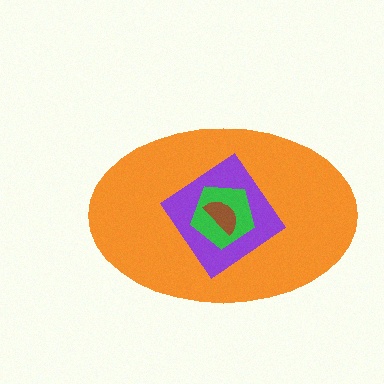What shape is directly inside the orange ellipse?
The purple diamond.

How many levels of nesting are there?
4.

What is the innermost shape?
The brown semicircle.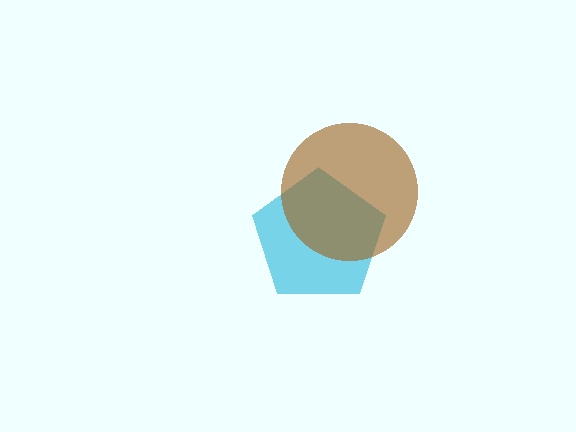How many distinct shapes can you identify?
There are 2 distinct shapes: a cyan pentagon, a brown circle.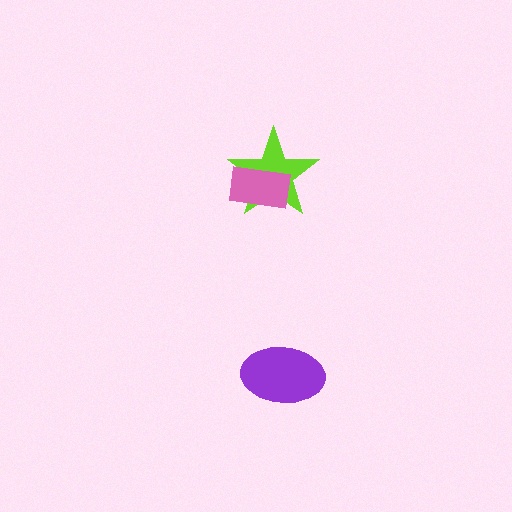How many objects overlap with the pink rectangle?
1 object overlaps with the pink rectangle.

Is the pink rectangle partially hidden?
No, no other shape covers it.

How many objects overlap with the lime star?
1 object overlaps with the lime star.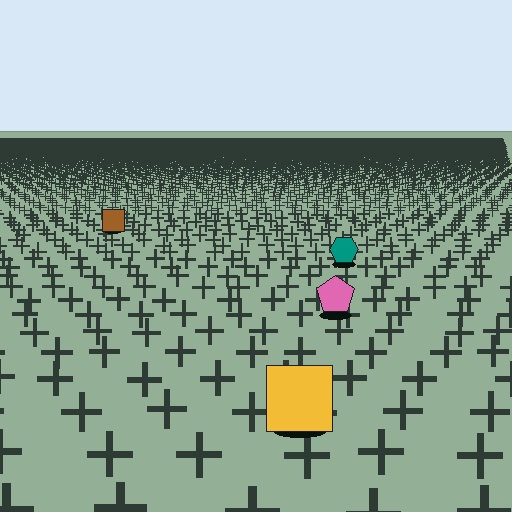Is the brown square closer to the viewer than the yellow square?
No. The yellow square is closer — you can tell from the texture gradient: the ground texture is coarser near it.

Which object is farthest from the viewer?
The brown square is farthest from the viewer. It appears smaller and the ground texture around it is denser.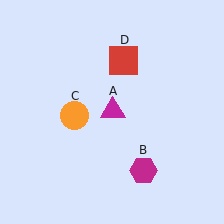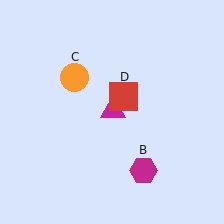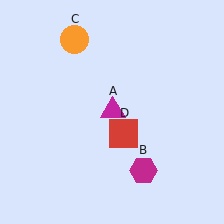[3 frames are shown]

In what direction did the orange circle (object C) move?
The orange circle (object C) moved up.